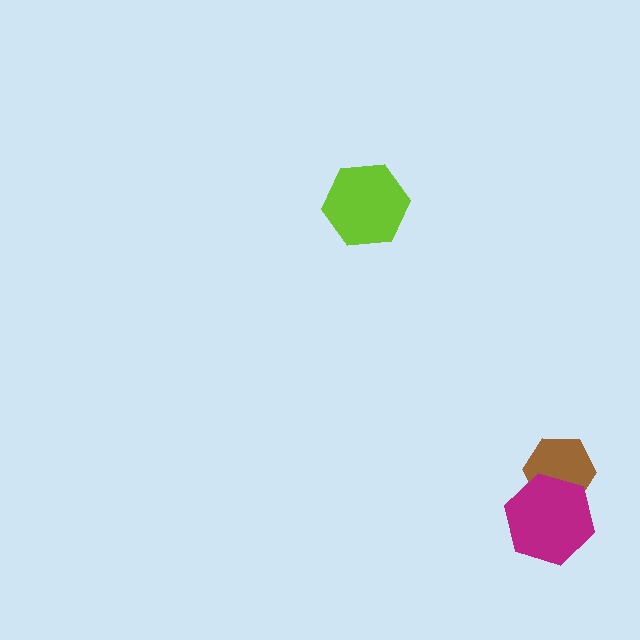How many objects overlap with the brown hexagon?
1 object overlaps with the brown hexagon.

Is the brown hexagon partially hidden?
Yes, it is partially covered by another shape.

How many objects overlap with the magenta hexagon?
1 object overlaps with the magenta hexagon.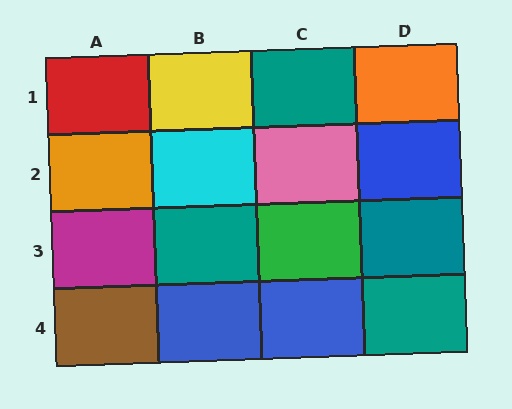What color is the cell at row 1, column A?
Red.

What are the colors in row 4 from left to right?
Brown, blue, blue, teal.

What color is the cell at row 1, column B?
Yellow.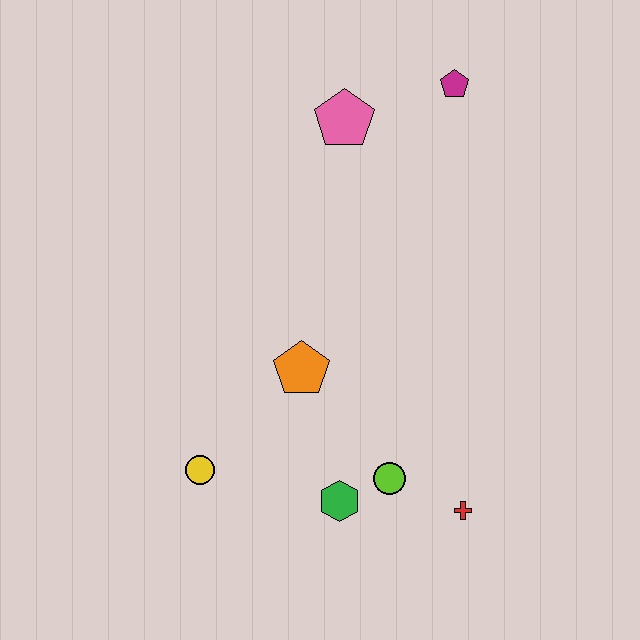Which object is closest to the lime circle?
The green hexagon is closest to the lime circle.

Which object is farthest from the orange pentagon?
The magenta pentagon is farthest from the orange pentagon.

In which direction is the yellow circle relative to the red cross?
The yellow circle is to the left of the red cross.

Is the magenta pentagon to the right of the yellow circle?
Yes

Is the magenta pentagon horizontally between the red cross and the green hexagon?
Yes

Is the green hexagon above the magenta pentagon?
No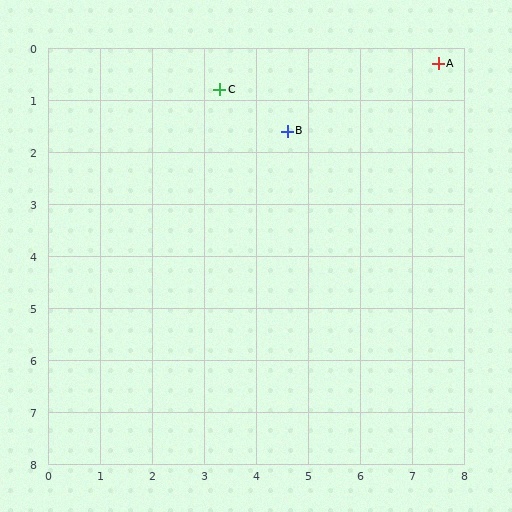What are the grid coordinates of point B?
Point B is at approximately (4.6, 1.6).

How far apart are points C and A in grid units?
Points C and A are about 4.2 grid units apart.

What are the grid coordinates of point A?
Point A is at approximately (7.5, 0.3).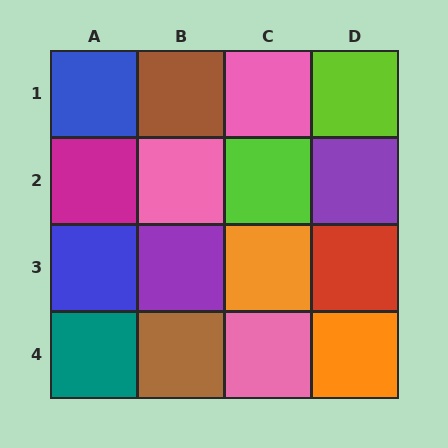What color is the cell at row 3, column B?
Purple.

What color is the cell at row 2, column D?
Purple.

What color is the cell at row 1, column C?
Pink.